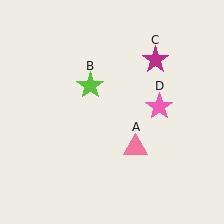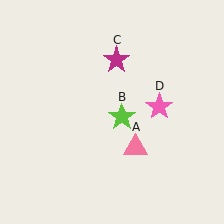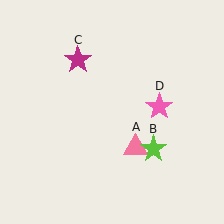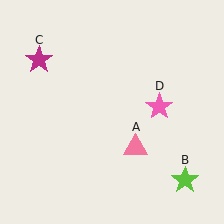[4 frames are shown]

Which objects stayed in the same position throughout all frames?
Pink triangle (object A) and pink star (object D) remained stationary.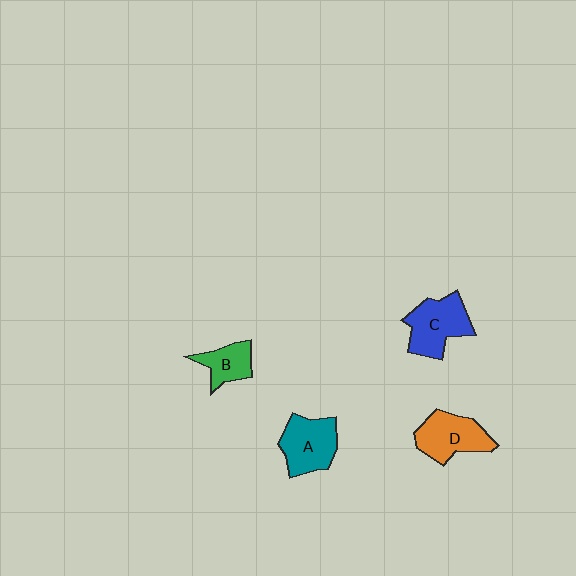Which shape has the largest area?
Shape C (blue).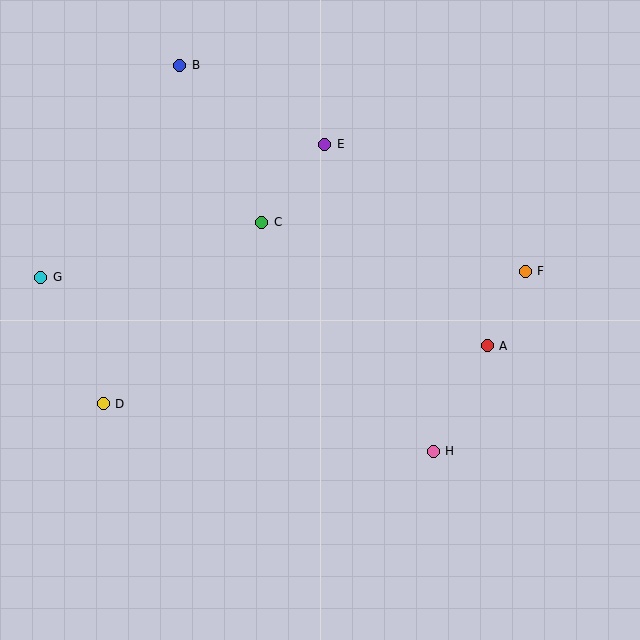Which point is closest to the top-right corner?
Point F is closest to the top-right corner.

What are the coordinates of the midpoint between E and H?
The midpoint between E and H is at (379, 298).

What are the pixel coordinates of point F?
Point F is at (525, 271).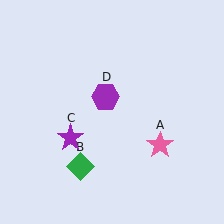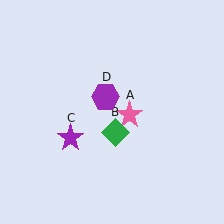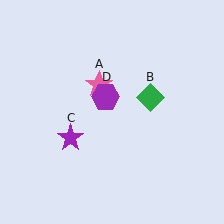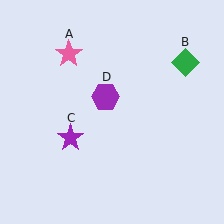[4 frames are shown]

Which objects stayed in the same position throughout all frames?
Purple star (object C) and purple hexagon (object D) remained stationary.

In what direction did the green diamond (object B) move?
The green diamond (object B) moved up and to the right.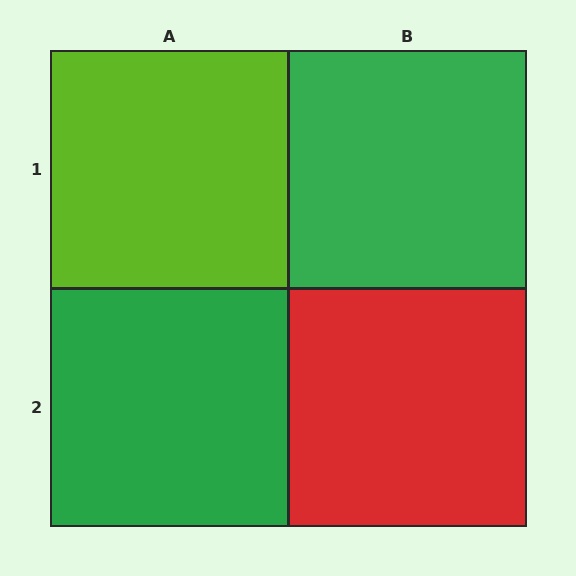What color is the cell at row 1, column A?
Lime.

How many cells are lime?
1 cell is lime.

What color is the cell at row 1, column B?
Green.